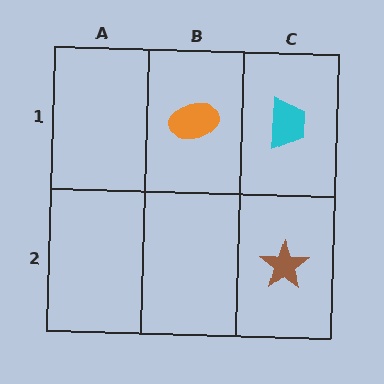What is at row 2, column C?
A brown star.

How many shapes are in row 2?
1 shape.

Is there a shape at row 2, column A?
No, that cell is empty.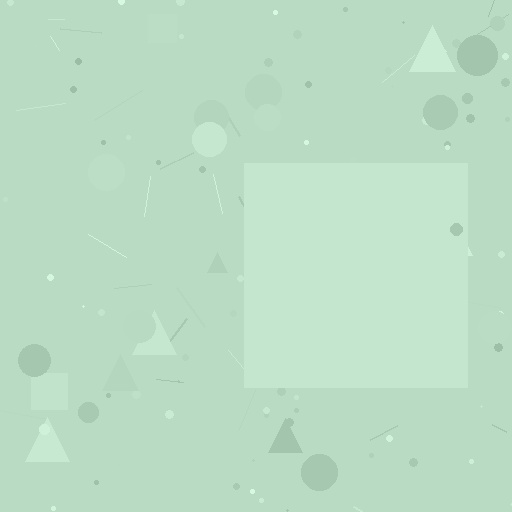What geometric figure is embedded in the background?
A square is embedded in the background.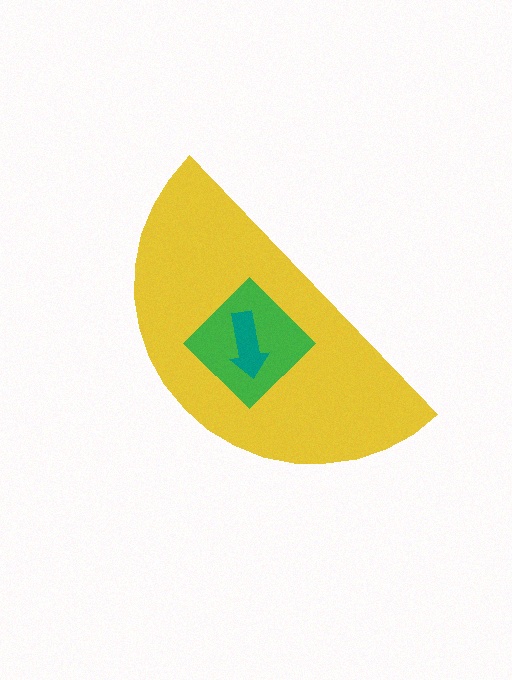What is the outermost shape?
The yellow semicircle.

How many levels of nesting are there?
3.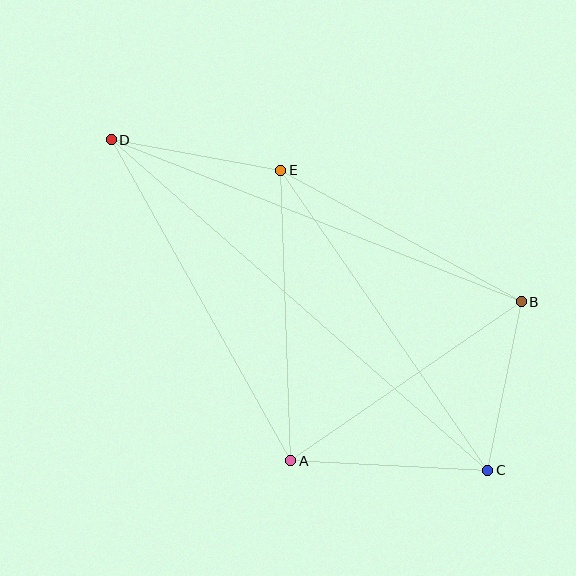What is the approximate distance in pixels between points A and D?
The distance between A and D is approximately 368 pixels.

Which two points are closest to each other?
Points B and C are closest to each other.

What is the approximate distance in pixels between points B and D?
The distance between B and D is approximately 441 pixels.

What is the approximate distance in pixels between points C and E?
The distance between C and E is approximately 364 pixels.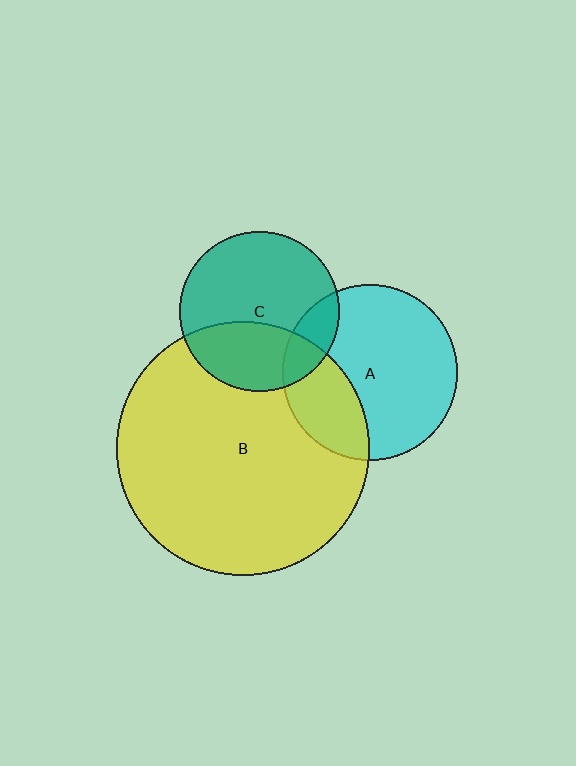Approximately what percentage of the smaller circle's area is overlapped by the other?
Approximately 30%.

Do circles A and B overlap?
Yes.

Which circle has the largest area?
Circle B (yellow).